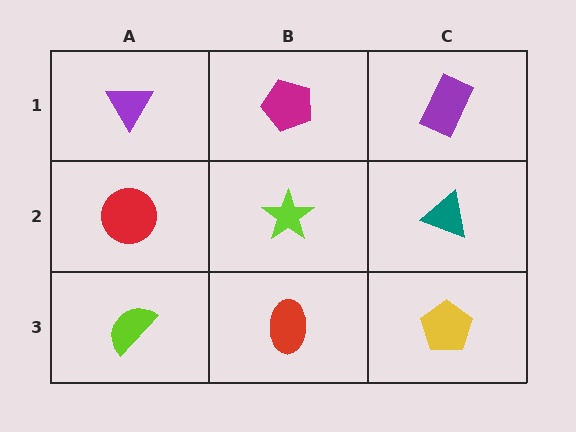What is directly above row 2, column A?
A purple triangle.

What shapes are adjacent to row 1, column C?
A teal triangle (row 2, column C), a magenta pentagon (row 1, column B).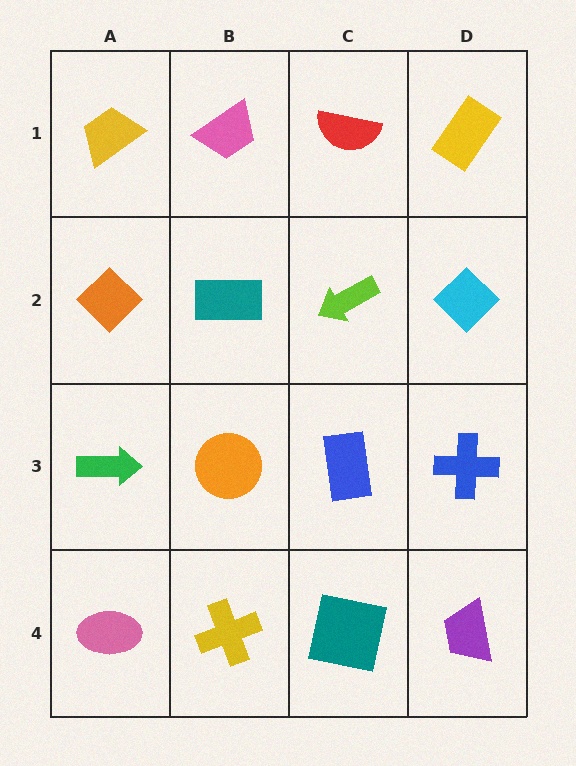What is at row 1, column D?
A yellow rectangle.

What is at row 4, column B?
A yellow cross.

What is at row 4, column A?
A pink ellipse.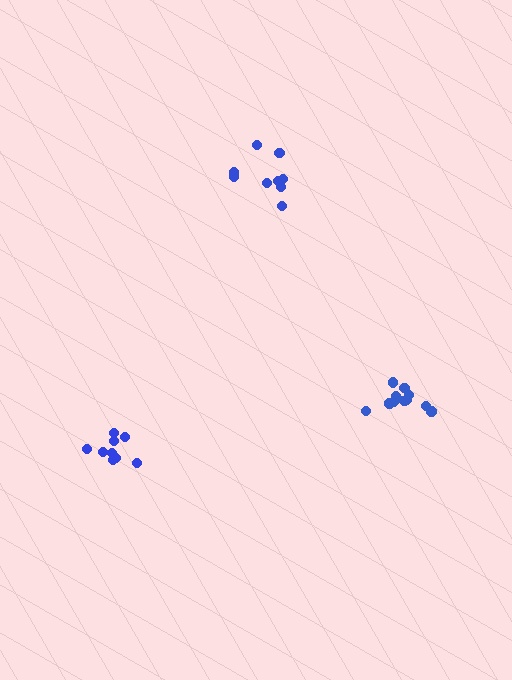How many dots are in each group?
Group 1: 9 dots, Group 2: 13 dots, Group 3: 9 dots (31 total).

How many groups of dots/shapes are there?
There are 3 groups.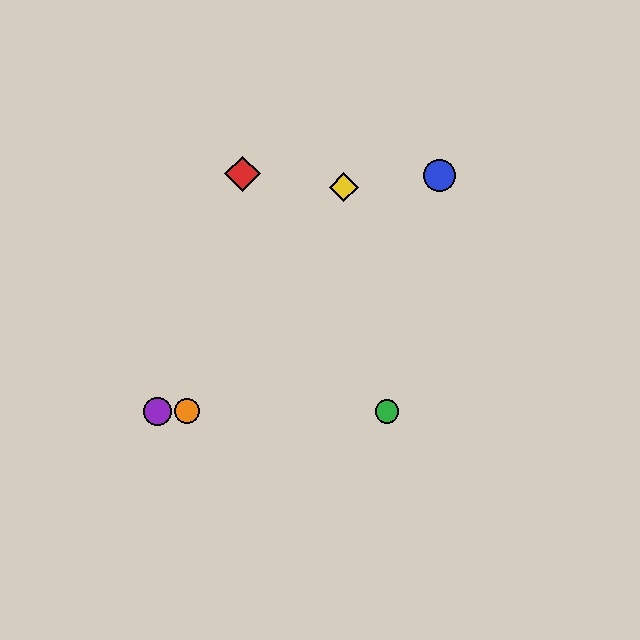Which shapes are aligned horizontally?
The green circle, the purple circle, the orange circle are aligned horizontally.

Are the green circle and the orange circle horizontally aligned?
Yes, both are at y≈411.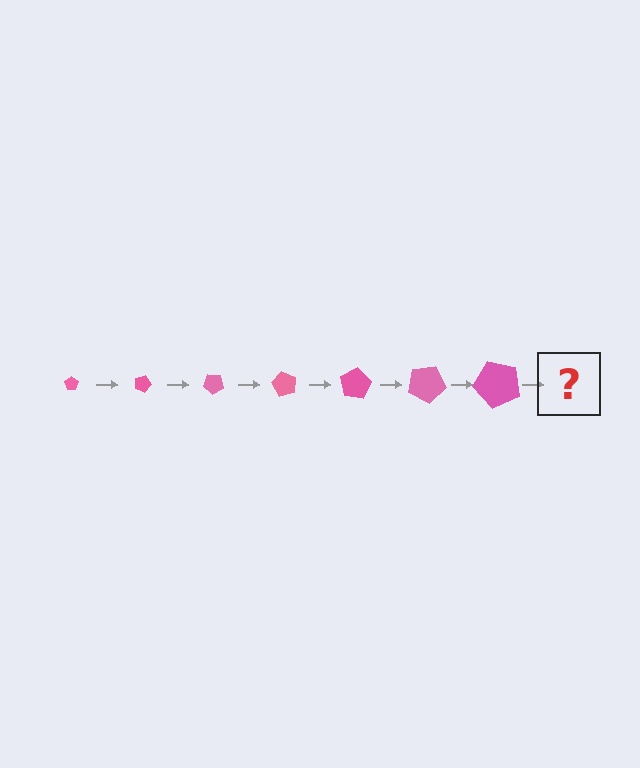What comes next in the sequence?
The next element should be a pentagon, larger than the previous one and rotated 140 degrees from the start.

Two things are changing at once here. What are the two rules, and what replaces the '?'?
The two rules are that the pentagon grows larger each step and it rotates 20 degrees each step. The '?' should be a pentagon, larger than the previous one and rotated 140 degrees from the start.